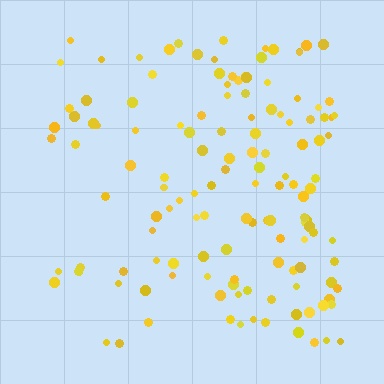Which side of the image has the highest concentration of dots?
The right.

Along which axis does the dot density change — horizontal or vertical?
Horizontal.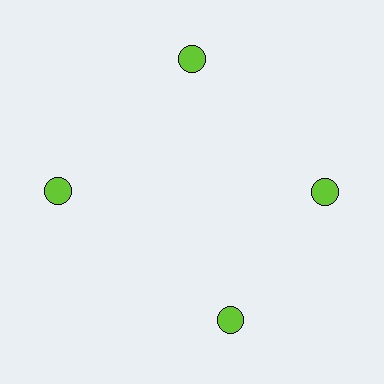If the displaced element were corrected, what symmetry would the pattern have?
It would have 4-fold rotational symmetry — the pattern would map onto itself every 90 degrees.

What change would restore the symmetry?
The symmetry would be restored by rotating it back into even spacing with its neighbors so that all 4 circles sit at equal angles and equal distance from the center.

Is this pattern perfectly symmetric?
No. The 4 lime circles are arranged in a ring, but one element near the 6 o'clock position is rotated out of alignment along the ring, breaking the 4-fold rotational symmetry.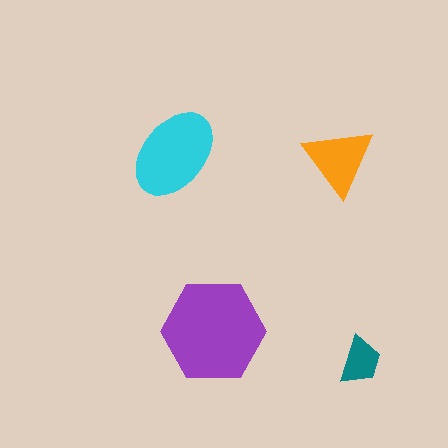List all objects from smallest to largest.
The teal trapezoid, the orange triangle, the cyan ellipse, the purple hexagon.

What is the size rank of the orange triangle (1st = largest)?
3rd.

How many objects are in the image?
There are 4 objects in the image.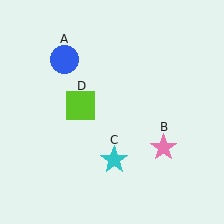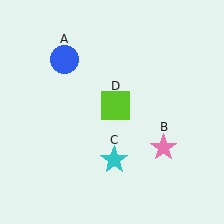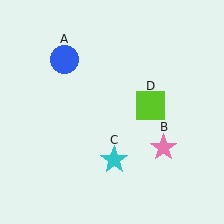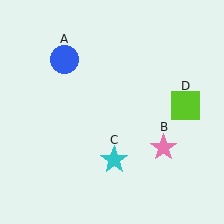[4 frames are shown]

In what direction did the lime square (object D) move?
The lime square (object D) moved right.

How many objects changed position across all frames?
1 object changed position: lime square (object D).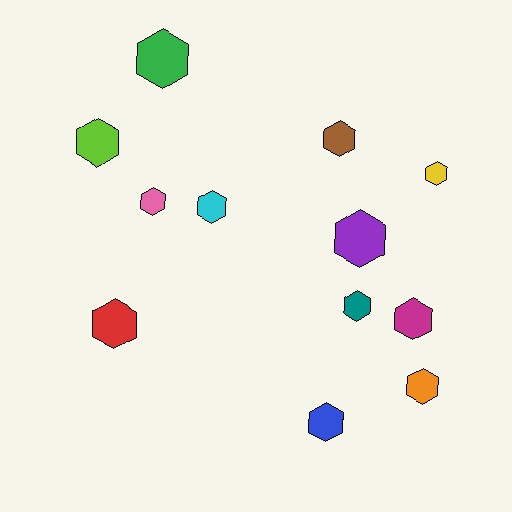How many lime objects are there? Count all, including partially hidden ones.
There is 1 lime object.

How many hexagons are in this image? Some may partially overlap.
There are 12 hexagons.